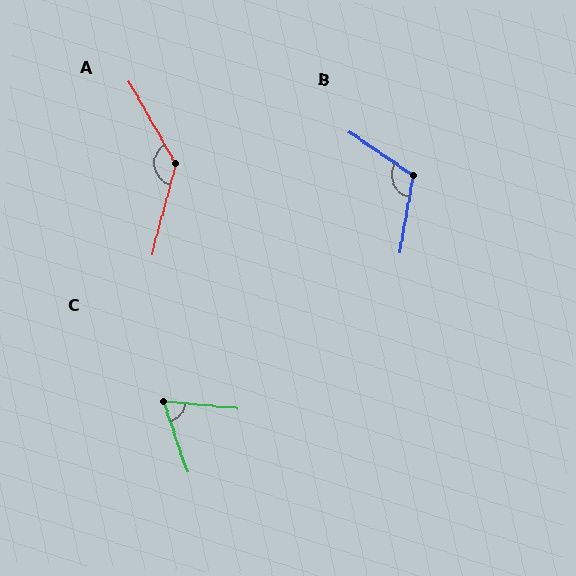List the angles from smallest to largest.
C (65°), B (114°), A (136°).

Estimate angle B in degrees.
Approximately 114 degrees.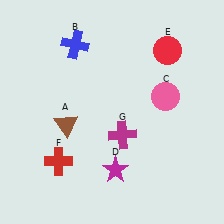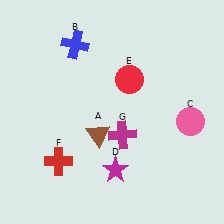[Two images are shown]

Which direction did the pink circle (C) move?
The pink circle (C) moved down.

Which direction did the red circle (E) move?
The red circle (E) moved left.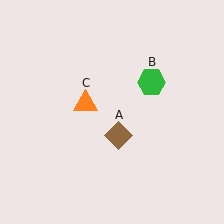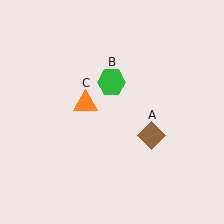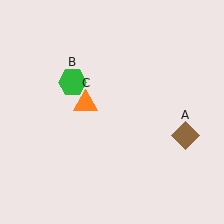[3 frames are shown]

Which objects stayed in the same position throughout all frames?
Orange triangle (object C) remained stationary.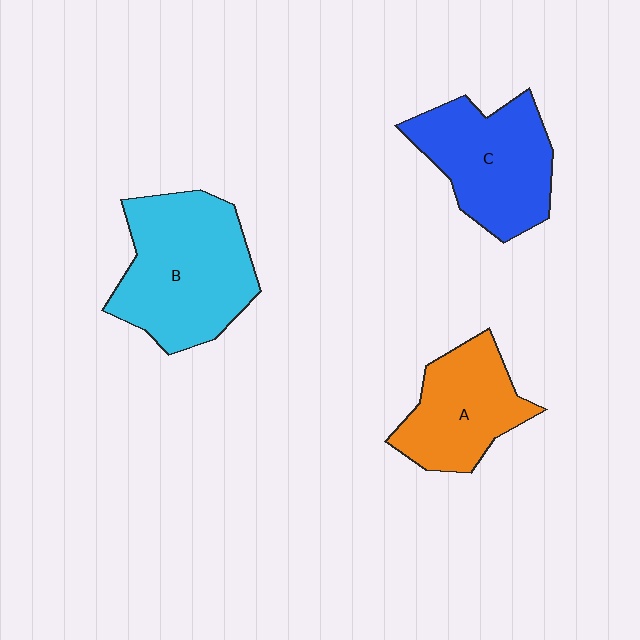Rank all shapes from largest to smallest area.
From largest to smallest: B (cyan), C (blue), A (orange).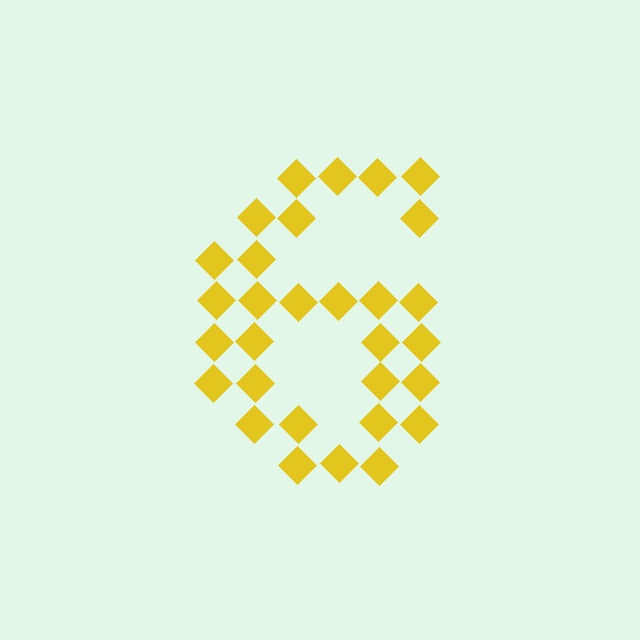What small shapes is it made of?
It is made of small diamonds.